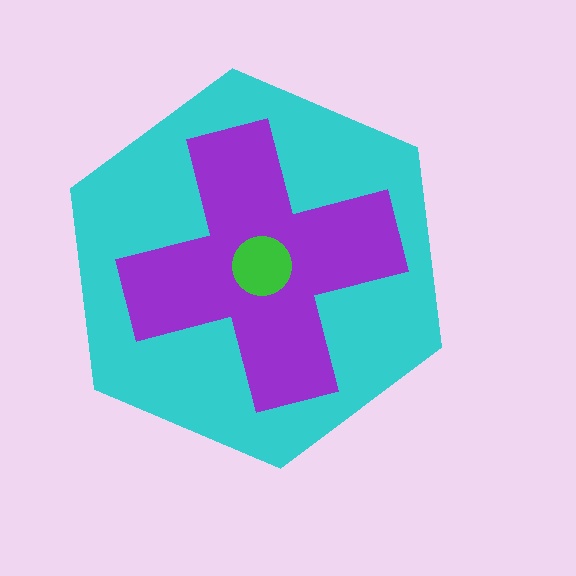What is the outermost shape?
The cyan hexagon.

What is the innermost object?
The green circle.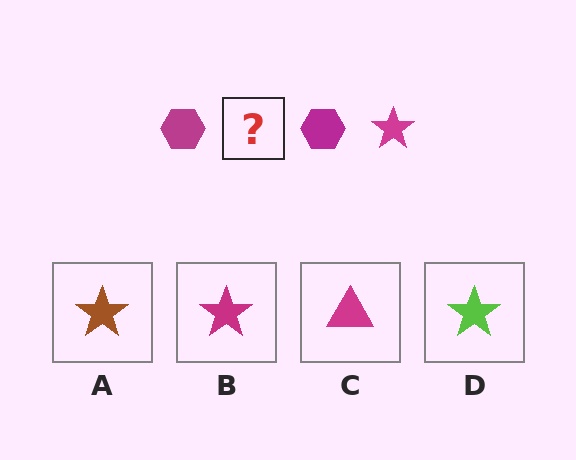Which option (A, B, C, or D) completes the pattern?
B.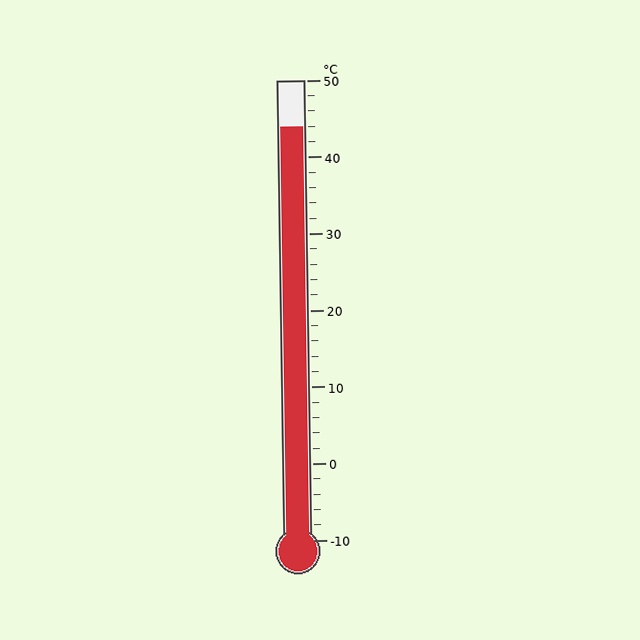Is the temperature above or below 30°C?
The temperature is above 30°C.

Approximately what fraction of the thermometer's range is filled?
The thermometer is filled to approximately 90% of its range.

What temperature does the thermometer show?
The thermometer shows approximately 44°C.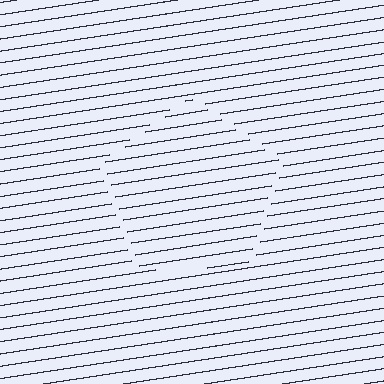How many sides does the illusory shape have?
5 sides — the line-ends trace a pentagon.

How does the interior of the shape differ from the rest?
The interior of the shape contains the same grating, shifted by half a period — the contour is defined by the phase discontinuity where line-ends from the inner and outer gratings abut.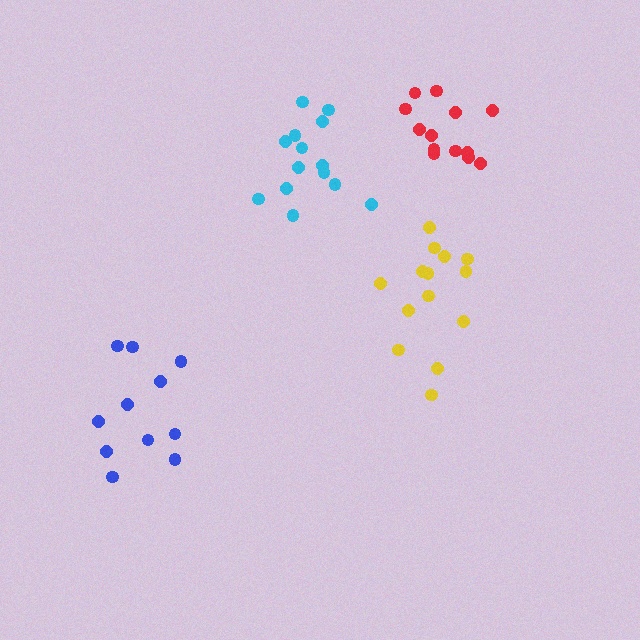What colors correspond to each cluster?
The clusters are colored: yellow, cyan, red, blue.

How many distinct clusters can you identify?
There are 4 distinct clusters.